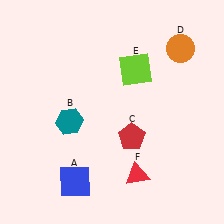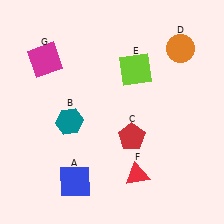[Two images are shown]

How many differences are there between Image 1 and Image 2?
There is 1 difference between the two images.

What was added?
A magenta square (G) was added in Image 2.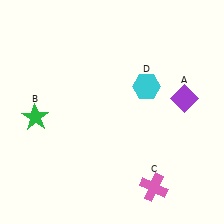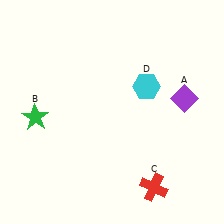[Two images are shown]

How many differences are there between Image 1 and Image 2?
There is 1 difference between the two images.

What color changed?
The cross (C) changed from pink in Image 1 to red in Image 2.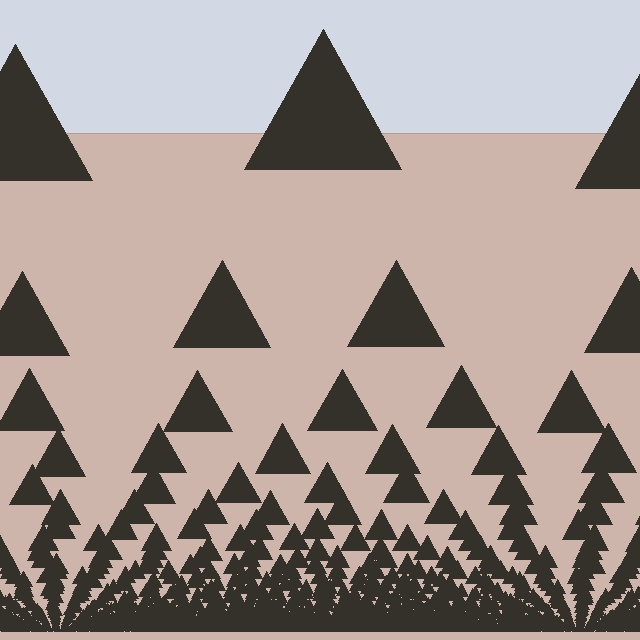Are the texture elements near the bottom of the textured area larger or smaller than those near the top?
Smaller. The gradient is inverted — elements near the bottom are smaller and denser.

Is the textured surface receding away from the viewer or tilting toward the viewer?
The surface appears to tilt toward the viewer. Texture elements get larger and sparser toward the top.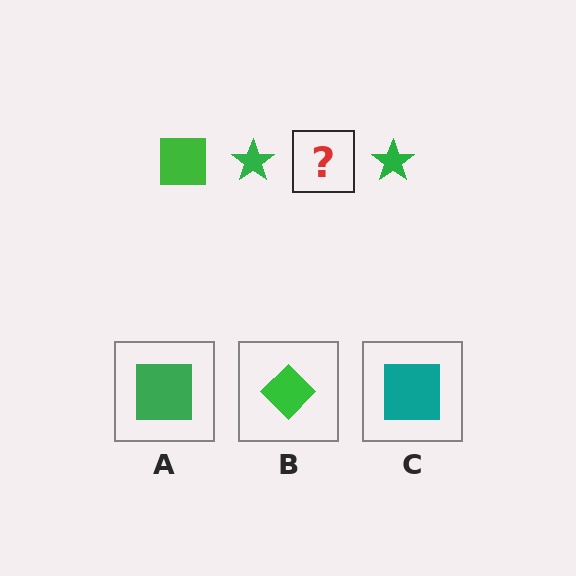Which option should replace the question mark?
Option A.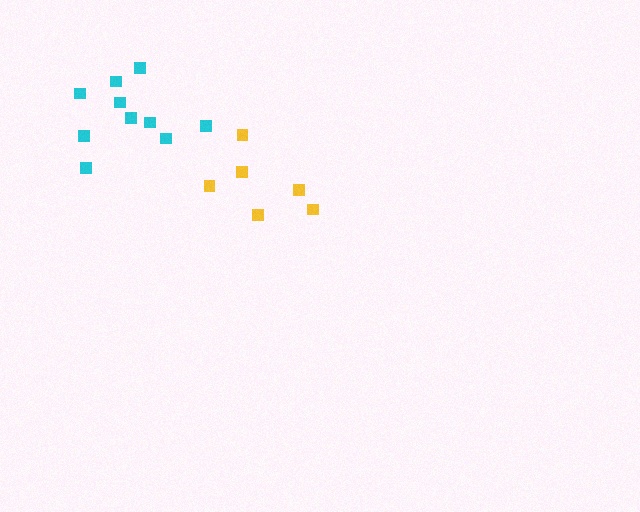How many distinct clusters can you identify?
There are 2 distinct clusters.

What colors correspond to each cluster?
The clusters are colored: cyan, yellow.